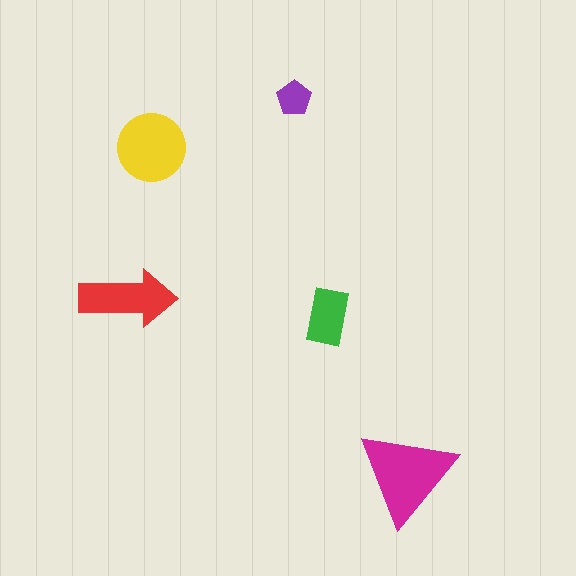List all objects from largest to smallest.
The magenta triangle, the yellow circle, the red arrow, the green rectangle, the purple pentagon.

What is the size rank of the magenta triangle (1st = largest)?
1st.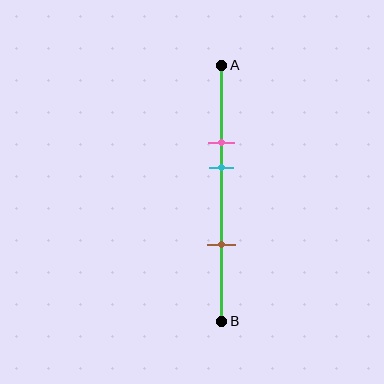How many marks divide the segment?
There are 3 marks dividing the segment.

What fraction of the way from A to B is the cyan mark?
The cyan mark is approximately 40% (0.4) of the way from A to B.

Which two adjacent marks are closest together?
The pink and cyan marks are the closest adjacent pair.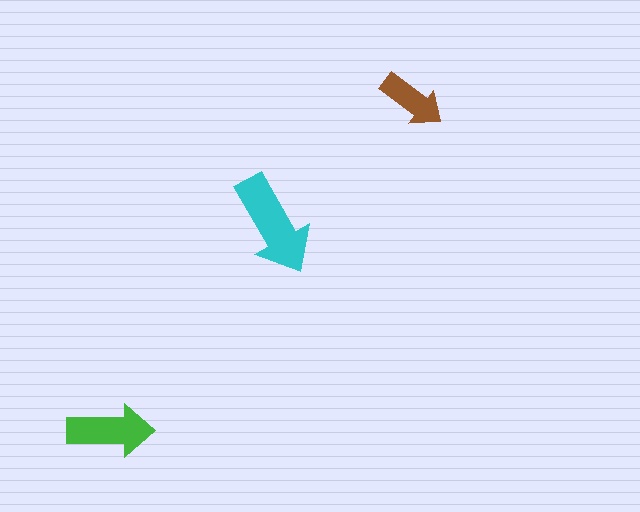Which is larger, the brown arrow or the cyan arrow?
The cyan one.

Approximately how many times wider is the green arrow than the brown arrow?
About 1.5 times wider.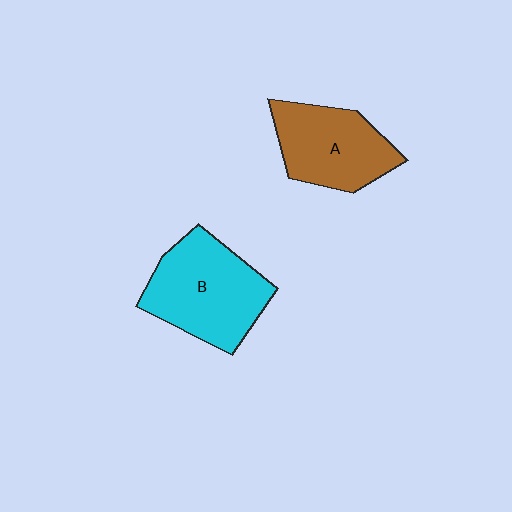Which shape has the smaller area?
Shape A (brown).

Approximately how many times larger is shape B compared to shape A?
Approximately 1.2 times.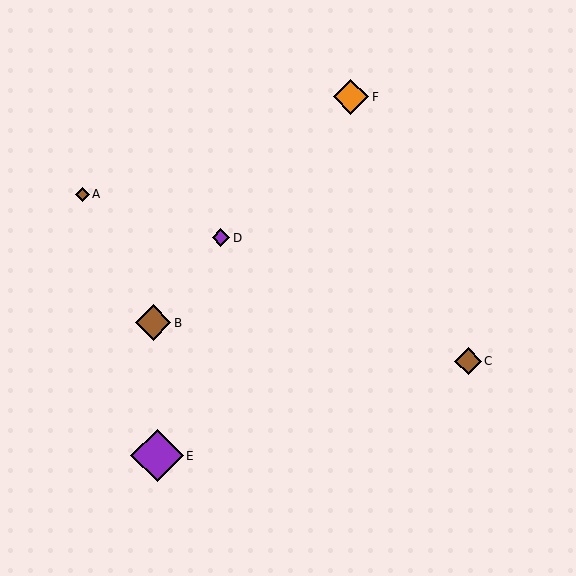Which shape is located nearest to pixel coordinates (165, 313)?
The brown diamond (labeled B) at (153, 323) is nearest to that location.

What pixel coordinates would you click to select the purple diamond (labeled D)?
Click at (221, 238) to select the purple diamond D.